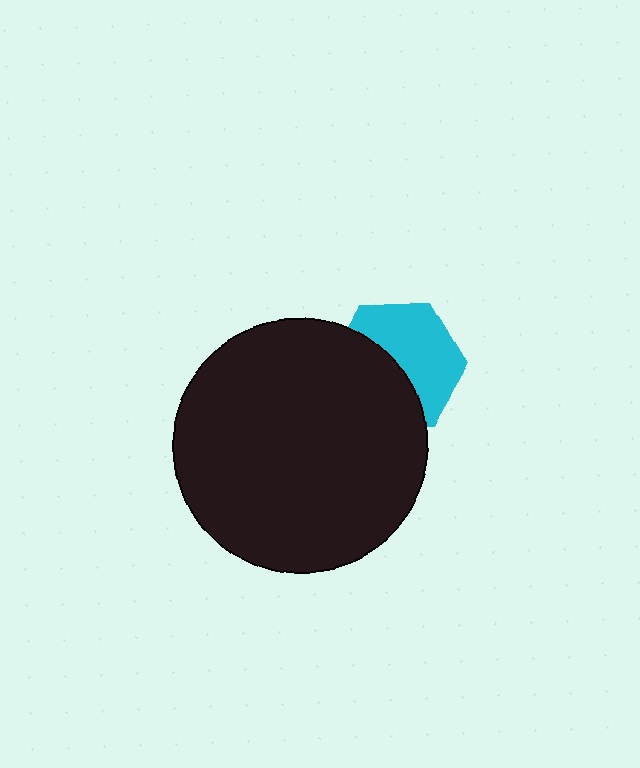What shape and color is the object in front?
The object in front is a black circle.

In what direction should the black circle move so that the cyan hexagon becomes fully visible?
The black circle should move toward the lower-left. That is the shortest direction to clear the overlap and leave the cyan hexagon fully visible.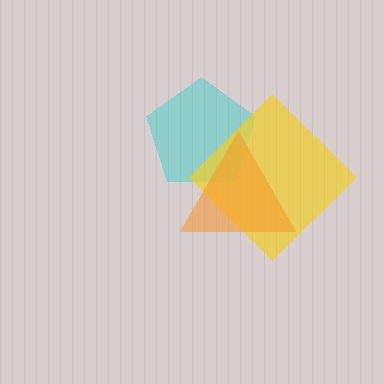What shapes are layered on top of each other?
The layered shapes are: a cyan pentagon, a yellow diamond, an orange triangle.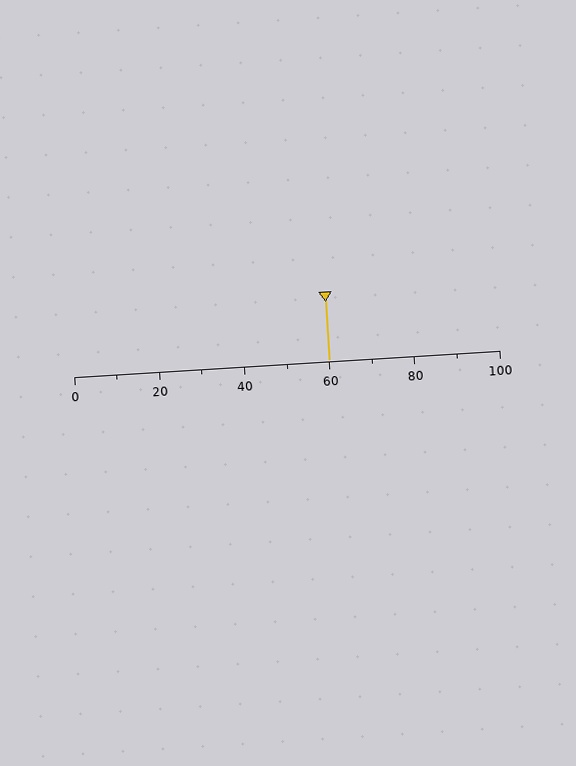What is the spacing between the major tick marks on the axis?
The major ticks are spaced 20 apart.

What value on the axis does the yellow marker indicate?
The marker indicates approximately 60.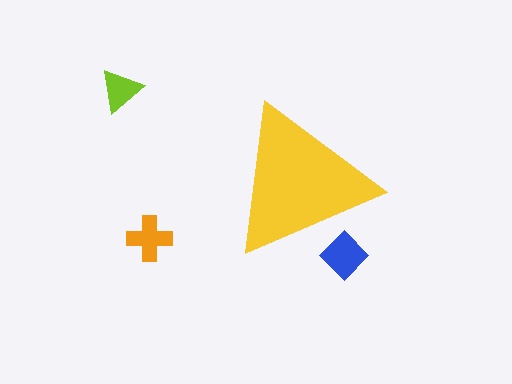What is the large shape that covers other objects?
A yellow triangle.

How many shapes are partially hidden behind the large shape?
1 shape is partially hidden.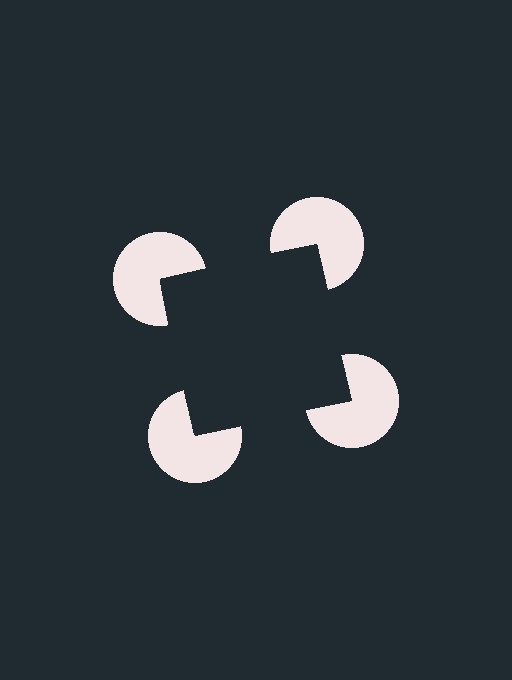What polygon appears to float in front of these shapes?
An illusory square — its edges are inferred from the aligned wedge cuts in the pac-man discs, not physically drawn.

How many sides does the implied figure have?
4 sides.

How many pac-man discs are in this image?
There are 4 — one at each vertex of the illusory square.